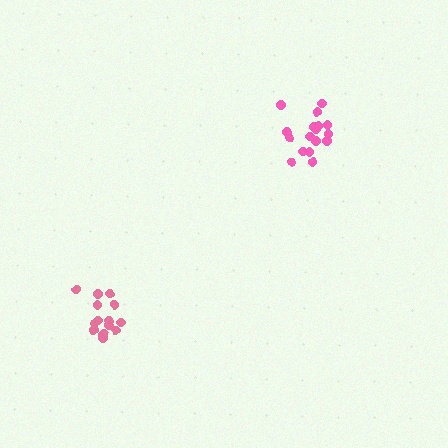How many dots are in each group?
Group 1: 14 dots, Group 2: 17 dots (31 total).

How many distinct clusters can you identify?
There are 2 distinct clusters.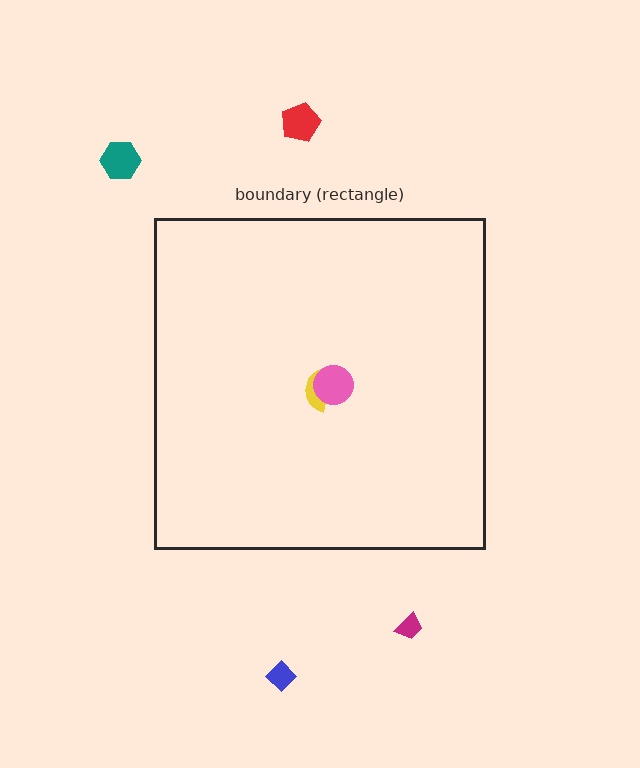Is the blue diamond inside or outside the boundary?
Outside.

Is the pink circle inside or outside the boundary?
Inside.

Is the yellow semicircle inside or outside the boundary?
Inside.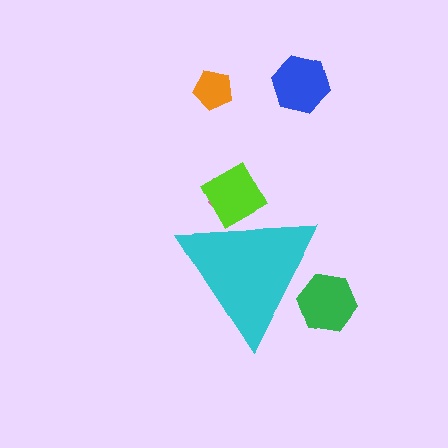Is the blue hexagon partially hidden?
No, the blue hexagon is fully visible.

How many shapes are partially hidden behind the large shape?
3 shapes are partially hidden.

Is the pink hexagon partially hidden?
Yes, the pink hexagon is partially hidden behind the cyan triangle.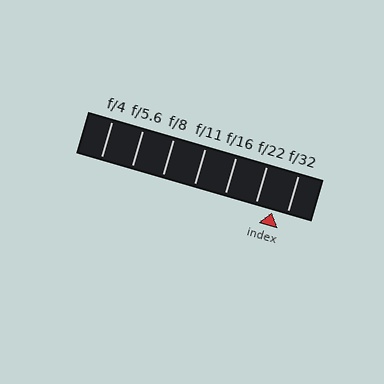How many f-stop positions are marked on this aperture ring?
There are 7 f-stop positions marked.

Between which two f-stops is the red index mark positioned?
The index mark is between f/22 and f/32.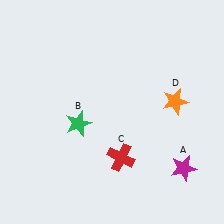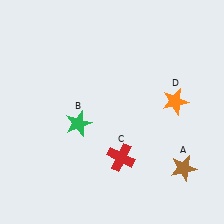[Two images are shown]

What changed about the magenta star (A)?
In Image 1, A is magenta. In Image 2, it changed to brown.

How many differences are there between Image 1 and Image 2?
There is 1 difference between the two images.